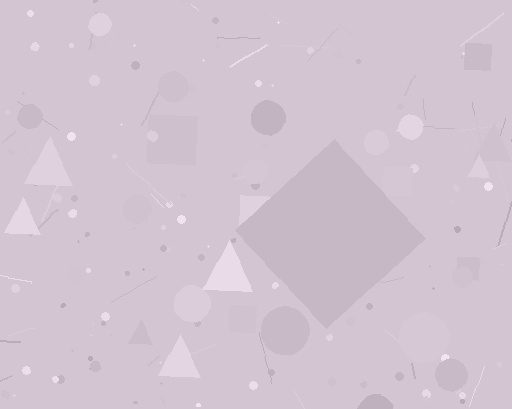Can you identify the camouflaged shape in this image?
The camouflaged shape is a diamond.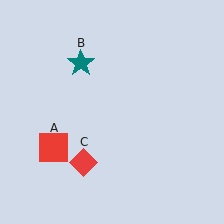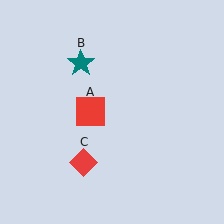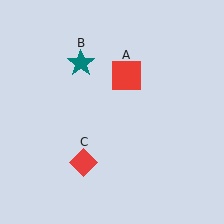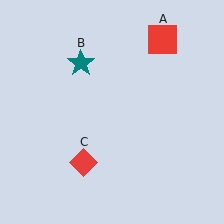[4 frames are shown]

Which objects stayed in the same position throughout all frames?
Teal star (object B) and red diamond (object C) remained stationary.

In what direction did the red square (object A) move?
The red square (object A) moved up and to the right.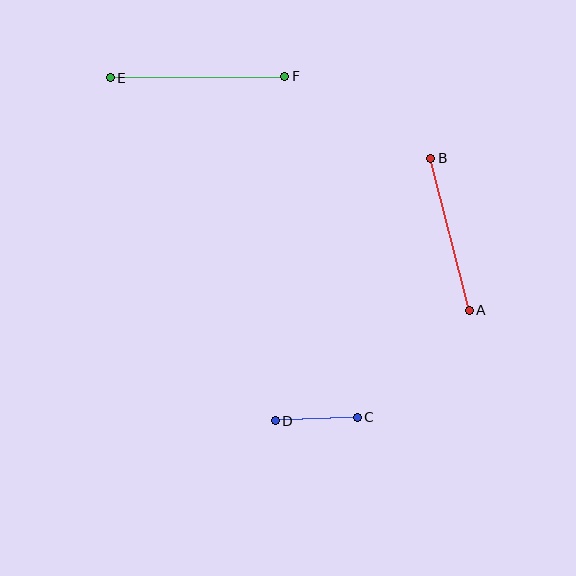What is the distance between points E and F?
The distance is approximately 174 pixels.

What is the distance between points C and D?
The distance is approximately 82 pixels.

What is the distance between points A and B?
The distance is approximately 156 pixels.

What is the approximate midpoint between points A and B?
The midpoint is at approximately (450, 234) pixels.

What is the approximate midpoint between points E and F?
The midpoint is at approximately (198, 77) pixels.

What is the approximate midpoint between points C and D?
The midpoint is at approximately (316, 419) pixels.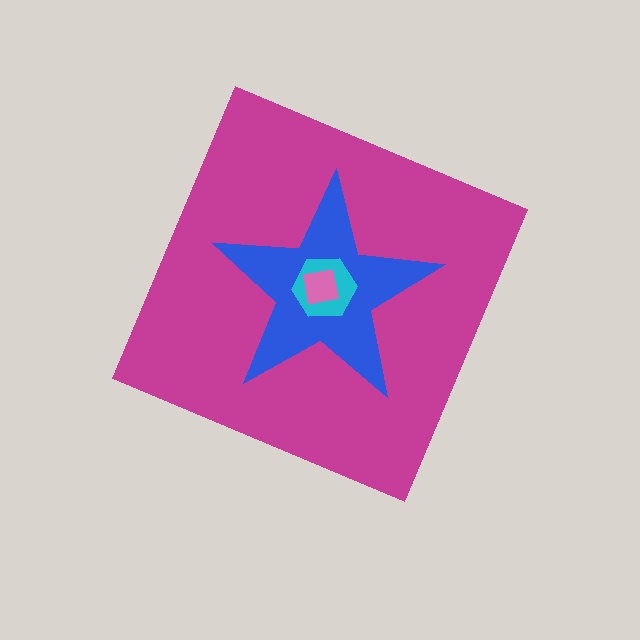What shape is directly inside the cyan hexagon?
The pink square.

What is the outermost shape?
The magenta diamond.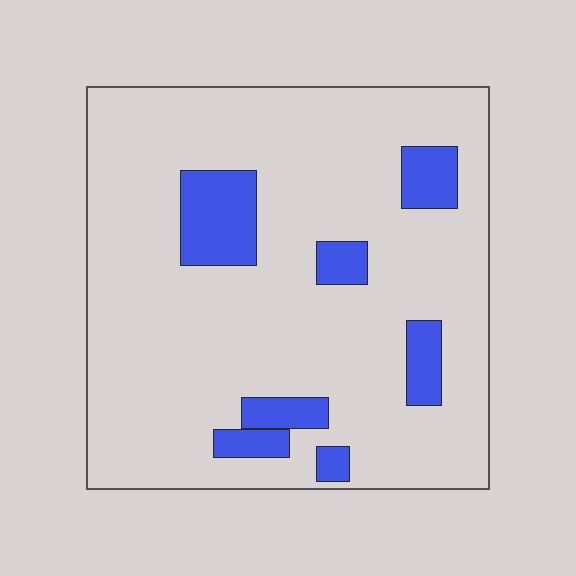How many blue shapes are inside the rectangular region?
7.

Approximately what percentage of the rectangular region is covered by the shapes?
Approximately 15%.